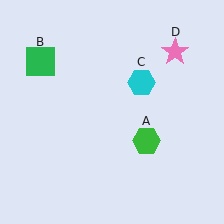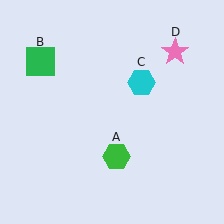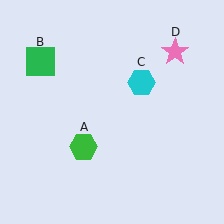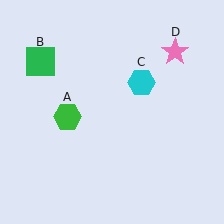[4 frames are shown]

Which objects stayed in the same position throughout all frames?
Green square (object B) and cyan hexagon (object C) and pink star (object D) remained stationary.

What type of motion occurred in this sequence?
The green hexagon (object A) rotated clockwise around the center of the scene.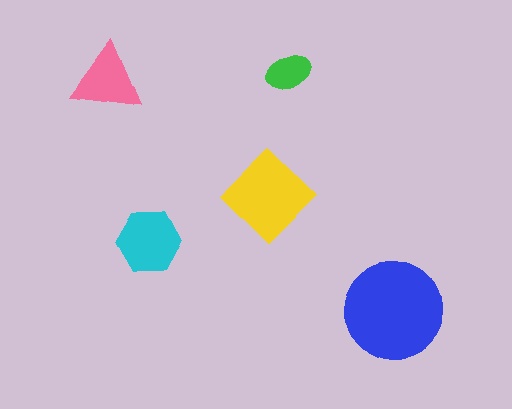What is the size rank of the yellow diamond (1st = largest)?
2nd.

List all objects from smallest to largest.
The green ellipse, the pink triangle, the cyan hexagon, the yellow diamond, the blue circle.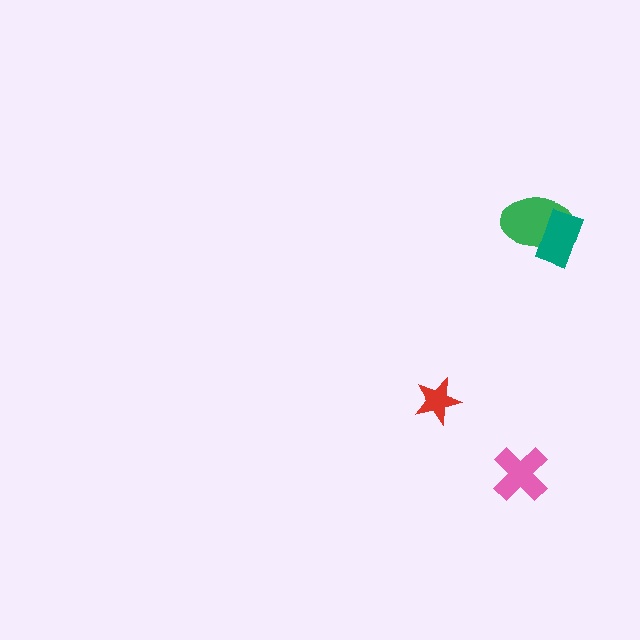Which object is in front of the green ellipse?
The teal rectangle is in front of the green ellipse.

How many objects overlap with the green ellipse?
1 object overlaps with the green ellipse.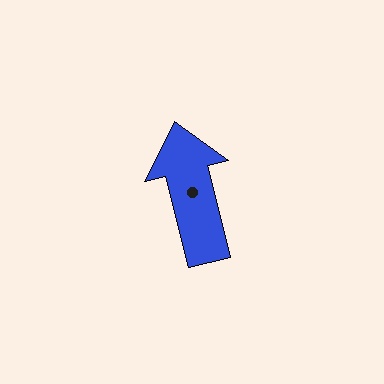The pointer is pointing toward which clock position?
Roughly 12 o'clock.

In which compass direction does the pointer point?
North.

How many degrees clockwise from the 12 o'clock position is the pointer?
Approximately 346 degrees.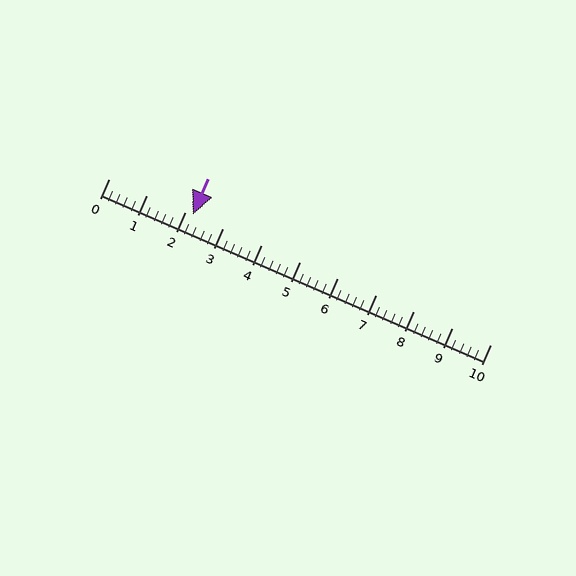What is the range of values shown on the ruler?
The ruler shows values from 0 to 10.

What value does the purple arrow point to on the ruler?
The purple arrow points to approximately 2.2.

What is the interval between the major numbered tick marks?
The major tick marks are spaced 1 units apart.